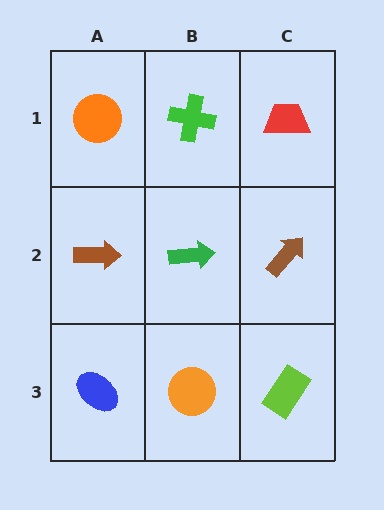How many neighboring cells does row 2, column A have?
3.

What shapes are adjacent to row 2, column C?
A red trapezoid (row 1, column C), a lime rectangle (row 3, column C), a green arrow (row 2, column B).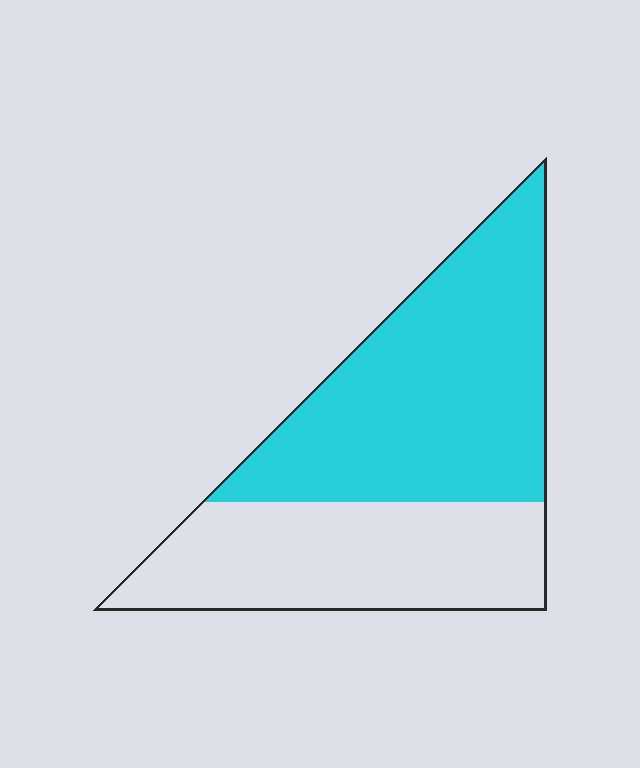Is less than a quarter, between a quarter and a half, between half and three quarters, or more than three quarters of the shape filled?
Between half and three quarters.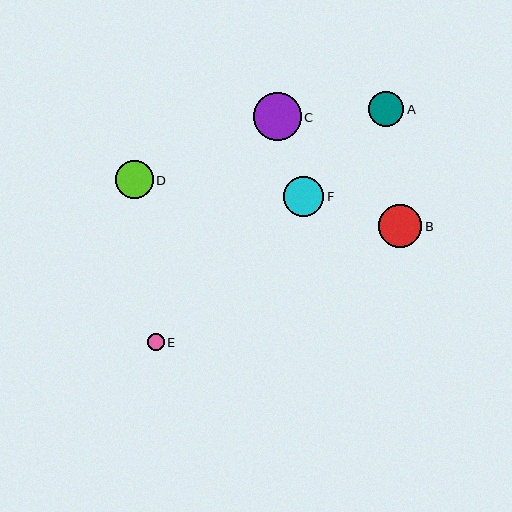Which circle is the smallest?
Circle E is the smallest with a size of approximately 16 pixels.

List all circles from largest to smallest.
From largest to smallest: C, B, F, D, A, E.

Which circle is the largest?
Circle C is the largest with a size of approximately 48 pixels.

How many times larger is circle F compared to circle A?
Circle F is approximately 1.1 times the size of circle A.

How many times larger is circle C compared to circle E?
Circle C is approximately 3.0 times the size of circle E.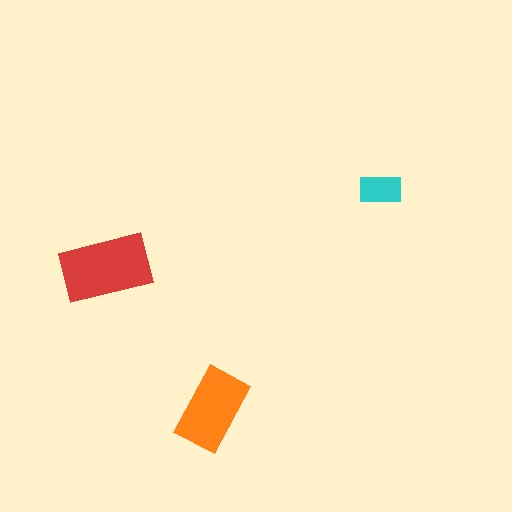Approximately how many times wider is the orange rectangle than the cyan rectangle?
About 2 times wider.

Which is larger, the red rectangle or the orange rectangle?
The red one.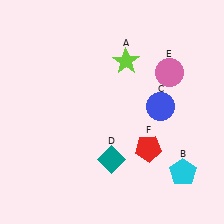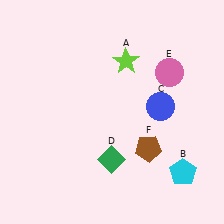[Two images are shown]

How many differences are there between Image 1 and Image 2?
There are 2 differences between the two images.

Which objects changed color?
D changed from teal to green. F changed from red to brown.